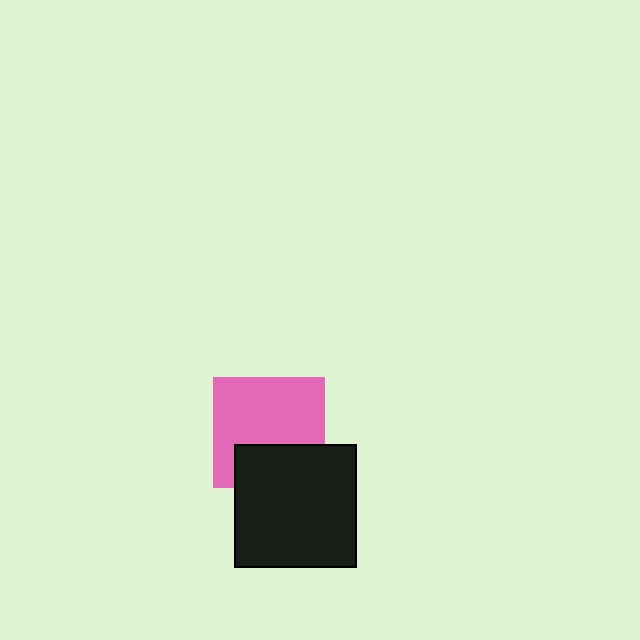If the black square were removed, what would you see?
You would see the complete pink square.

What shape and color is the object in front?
The object in front is a black square.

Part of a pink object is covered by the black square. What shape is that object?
It is a square.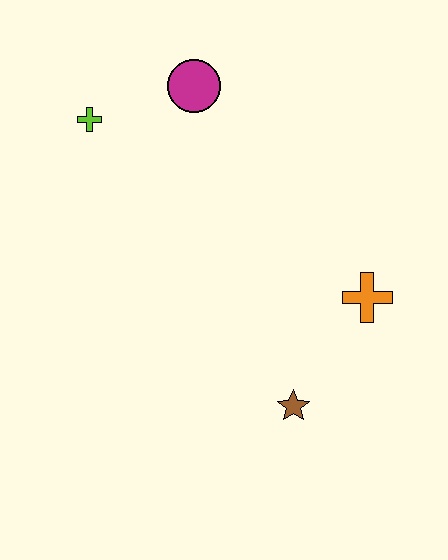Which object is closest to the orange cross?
The brown star is closest to the orange cross.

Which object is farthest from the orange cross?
The lime cross is farthest from the orange cross.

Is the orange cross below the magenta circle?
Yes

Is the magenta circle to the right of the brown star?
No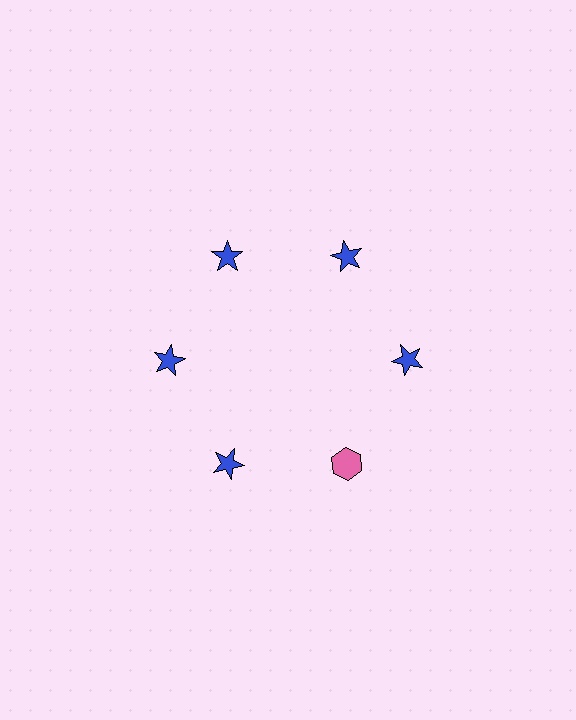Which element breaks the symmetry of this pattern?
The pink hexagon at roughly the 5 o'clock position breaks the symmetry. All other shapes are blue stars.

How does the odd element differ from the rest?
It differs in both color (pink instead of blue) and shape (hexagon instead of star).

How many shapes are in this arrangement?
There are 6 shapes arranged in a ring pattern.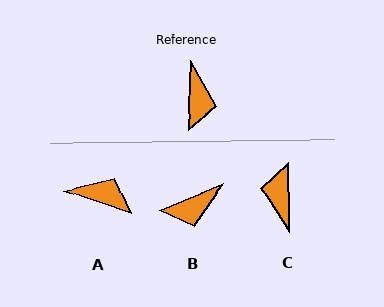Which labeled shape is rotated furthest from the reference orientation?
C, about 177 degrees away.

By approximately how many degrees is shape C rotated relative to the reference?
Approximately 177 degrees clockwise.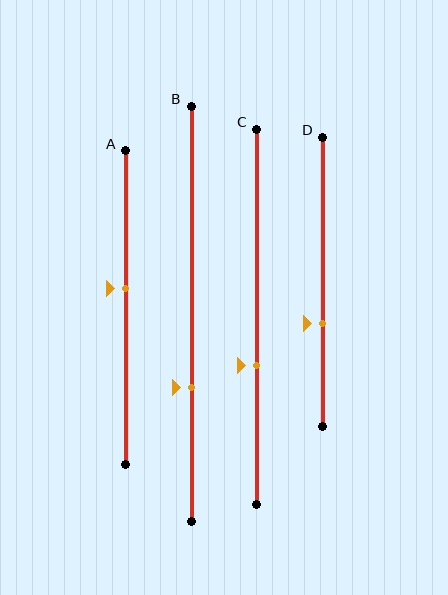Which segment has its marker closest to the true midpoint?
Segment A has its marker closest to the true midpoint.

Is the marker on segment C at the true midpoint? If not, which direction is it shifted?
No, the marker on segment C is shifted downward by about 13% of the segment length.